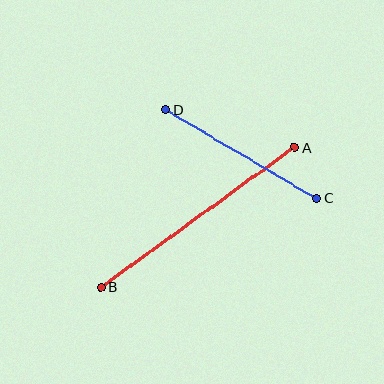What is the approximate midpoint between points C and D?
The midpoint is at approximately (241, 154) pixels.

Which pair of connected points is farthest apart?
Points A and B are farthest apart.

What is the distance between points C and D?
The distance is approximately 175 pixels.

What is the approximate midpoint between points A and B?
The midpoint is at approximately (198, 217) pixels.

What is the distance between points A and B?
The distance is approximately 239 pixels.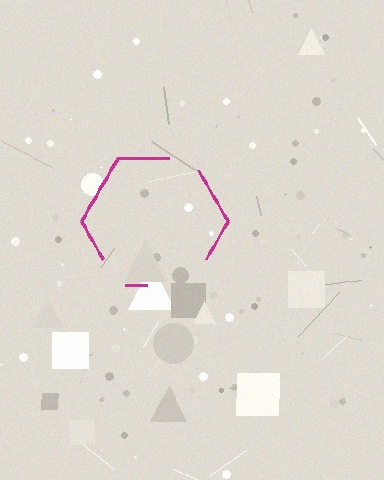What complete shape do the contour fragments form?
The contour fragments form a hexagon.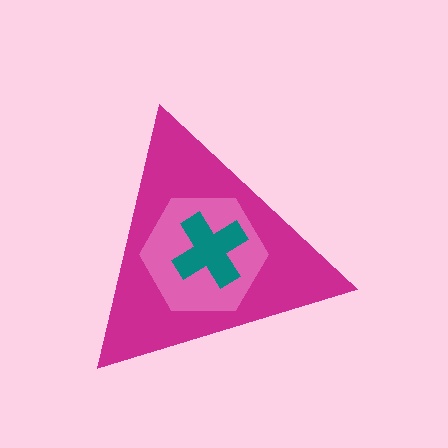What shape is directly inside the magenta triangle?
The pink hexagon.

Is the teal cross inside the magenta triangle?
Yes.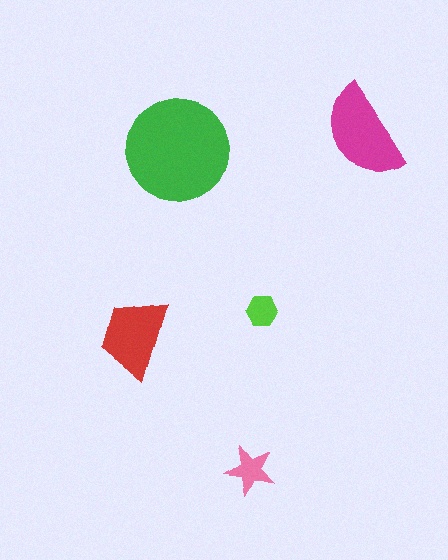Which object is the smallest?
The lime hexagon.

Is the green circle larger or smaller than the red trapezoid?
Larger.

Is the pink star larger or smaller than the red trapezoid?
Smaller.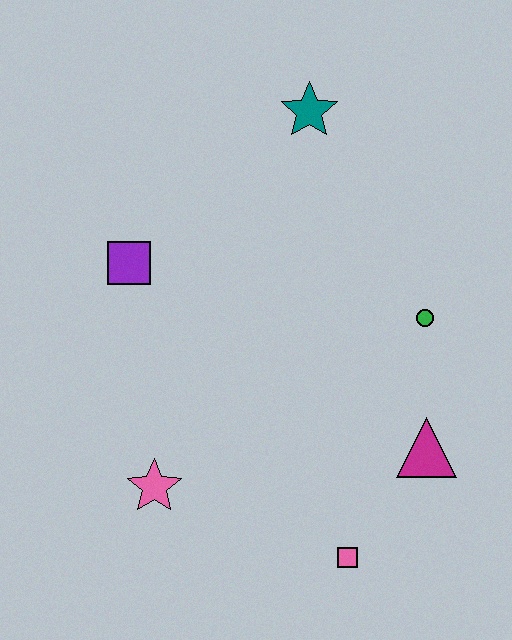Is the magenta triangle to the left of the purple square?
No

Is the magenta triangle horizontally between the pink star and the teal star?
No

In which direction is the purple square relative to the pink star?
The purple square is above the pink star.